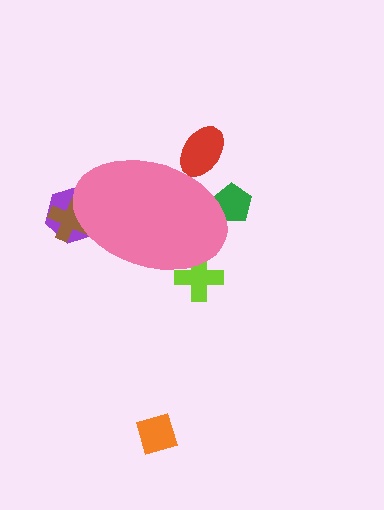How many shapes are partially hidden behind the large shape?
5 shapes are partially hidden.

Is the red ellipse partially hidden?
Yes, the red ellipse is partially hidden behind the pink ellipse.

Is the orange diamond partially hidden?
No, the orange diamond is fully visible.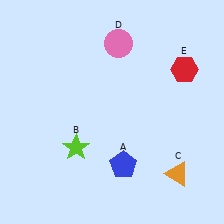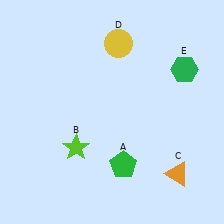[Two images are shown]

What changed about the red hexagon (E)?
In Image 1, E is red. In Image 2, it changed to green.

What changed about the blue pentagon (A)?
In Image 1, A is blue. In Image 2, it changed to green.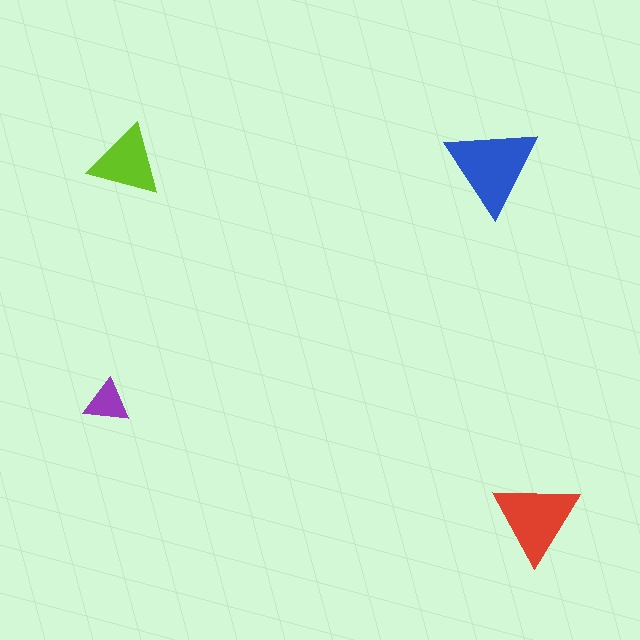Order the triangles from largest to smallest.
the blue one, the red one, the lime one, the purple one.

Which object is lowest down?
The red triangle is bottommost.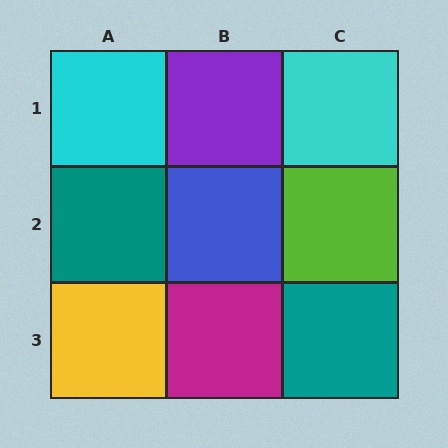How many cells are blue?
1 cell is blue.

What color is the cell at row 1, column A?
Cyan.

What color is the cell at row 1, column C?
Cyan.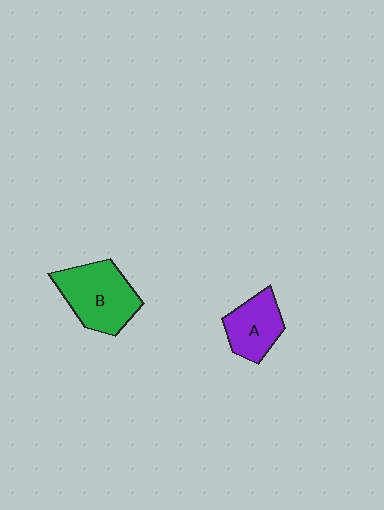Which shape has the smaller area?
Shape A (purple).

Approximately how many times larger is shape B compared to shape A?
Approximately 1.5 times.